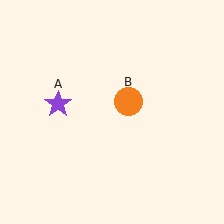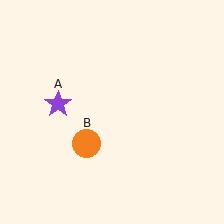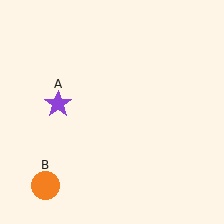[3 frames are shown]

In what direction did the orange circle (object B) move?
The orange circle (object B) moved down and to the left.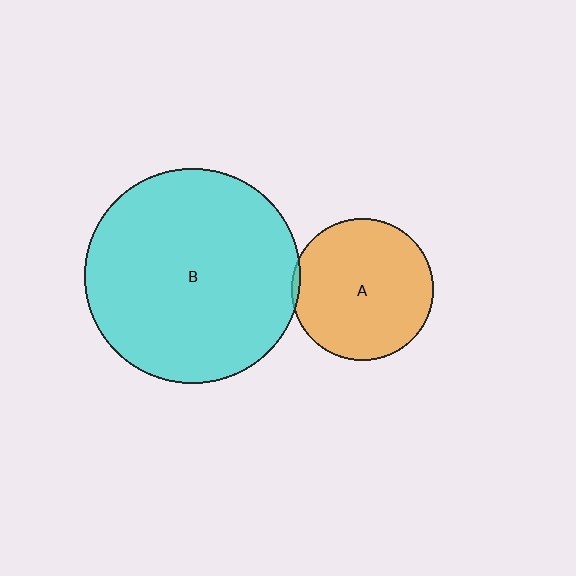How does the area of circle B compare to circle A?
Approximately 2.3 times.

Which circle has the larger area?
Circle B (cyan).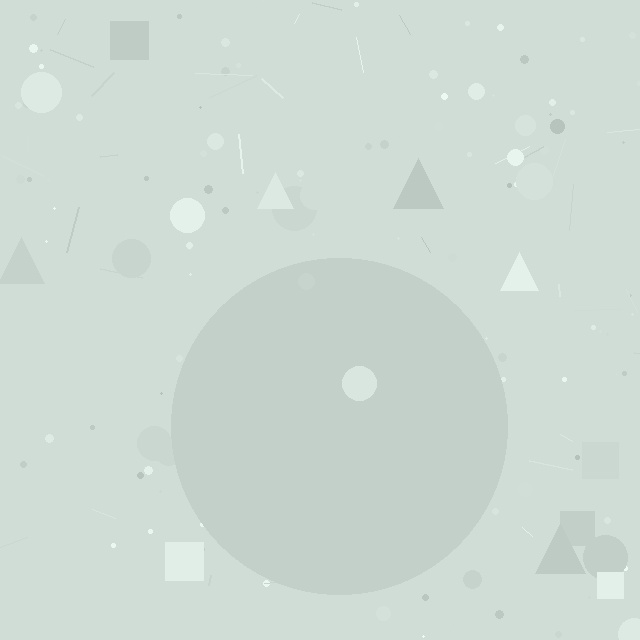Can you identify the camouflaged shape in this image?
The camouflaged shape is a circle.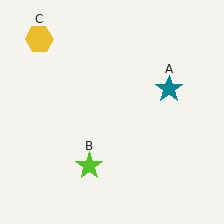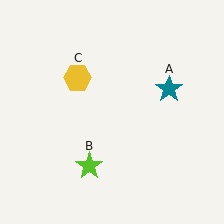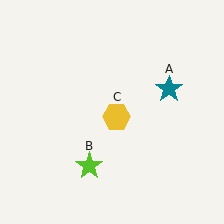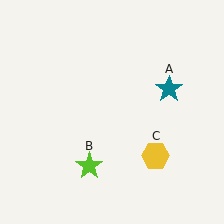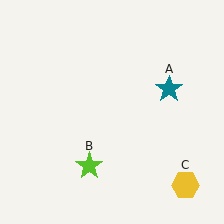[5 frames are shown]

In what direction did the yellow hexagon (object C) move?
The yellow hexagon (object C) moved down and to the right.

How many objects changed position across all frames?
1 object changed position: yellow hexagon (object C).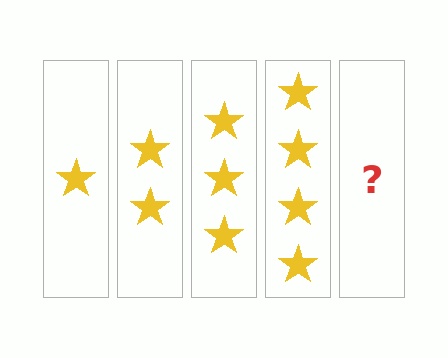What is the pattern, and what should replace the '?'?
The pattern is that each step adds one more star. The '?' should be 5 stars.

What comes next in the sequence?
The next element should be 5 stars.